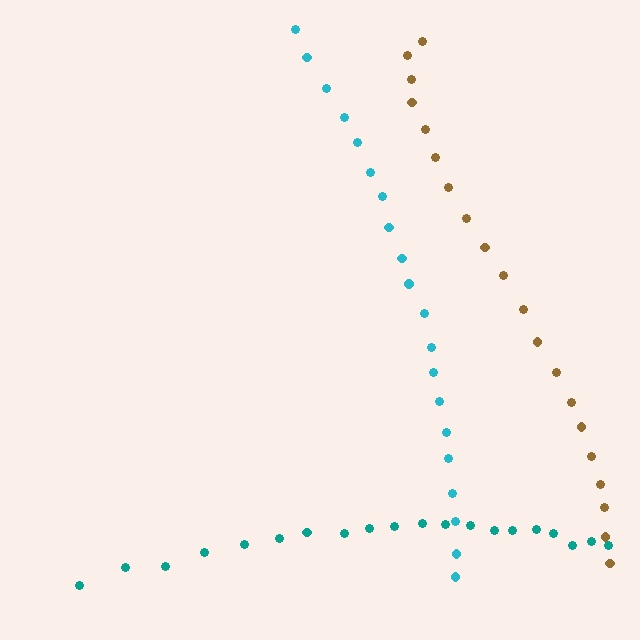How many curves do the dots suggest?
There are 3 distinct paths.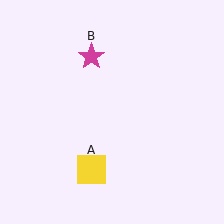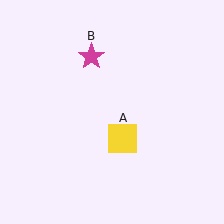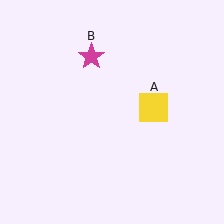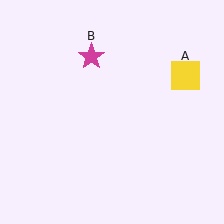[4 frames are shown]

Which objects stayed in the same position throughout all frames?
Magenta star (object B) remained stationary.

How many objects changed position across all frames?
1 object changed position: yellow square (object A).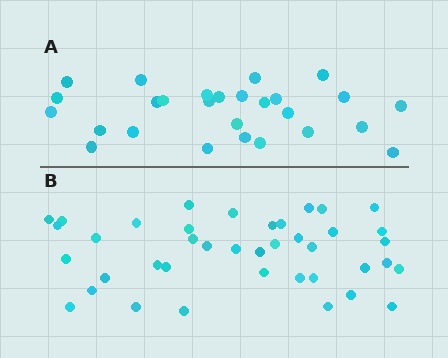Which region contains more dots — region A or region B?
Region B (the bottom region) has more dots.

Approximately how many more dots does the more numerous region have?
Region B has approximately 15 more dots than region A.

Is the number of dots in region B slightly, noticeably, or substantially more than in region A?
Region B has substantially more. The ratio is roughly 1.5 to 1.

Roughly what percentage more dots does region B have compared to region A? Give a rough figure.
About 50% more.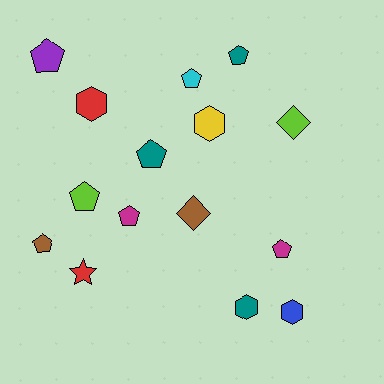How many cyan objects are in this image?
There is 1 cyan object.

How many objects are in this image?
There are 15 objects.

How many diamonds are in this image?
There are 2 diamonds.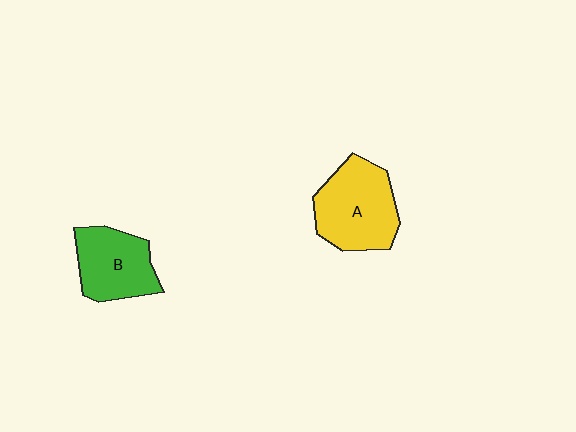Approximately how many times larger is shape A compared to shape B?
Approximately 1.2 times.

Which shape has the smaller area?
Shape B (green).